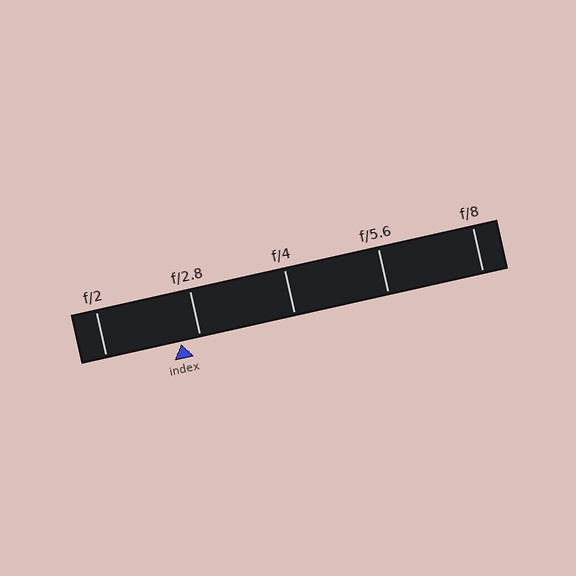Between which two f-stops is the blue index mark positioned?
The index mark is between f/2 and f/2.8.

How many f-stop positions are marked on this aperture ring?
There are 5 f-stop positions marked.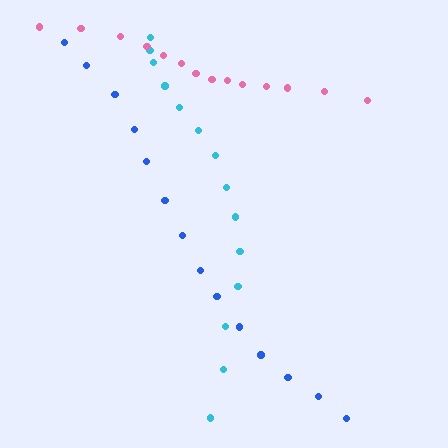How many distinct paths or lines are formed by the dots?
There are 3 distinct paths.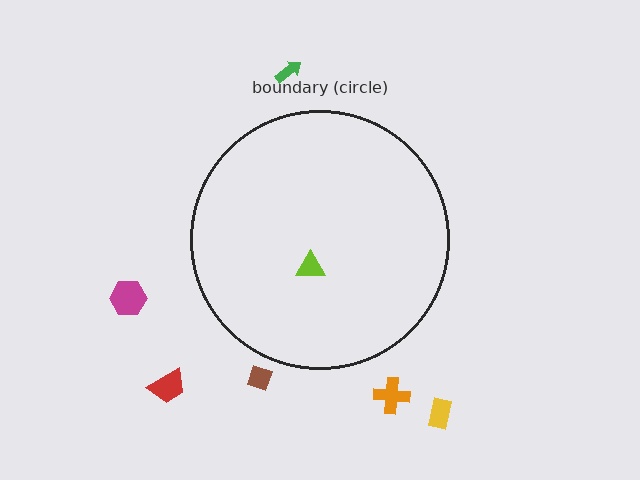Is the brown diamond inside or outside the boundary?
Outside.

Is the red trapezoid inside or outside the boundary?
Outside.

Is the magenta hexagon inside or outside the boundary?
Outside.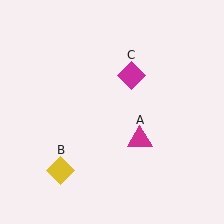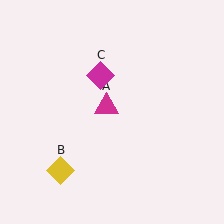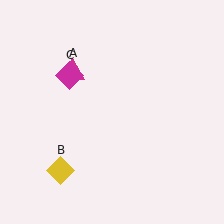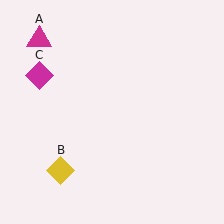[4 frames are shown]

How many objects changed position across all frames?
2 objects changed position: magenta triangle (object A), magenta diamond (object C).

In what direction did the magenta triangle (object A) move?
The magenta triangle (object A) moved up and to the left.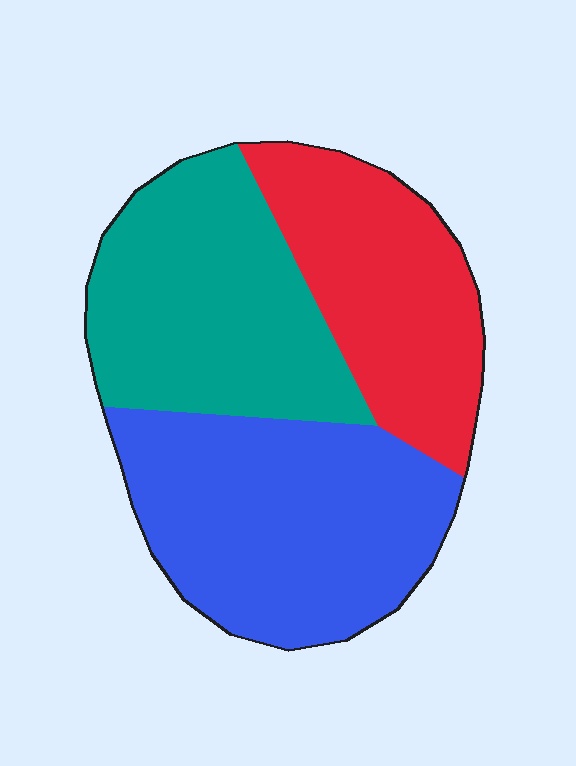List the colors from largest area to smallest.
From largest to smallest: blue, teal, red.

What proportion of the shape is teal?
Teal takes up about one third (1/3) of the shape.